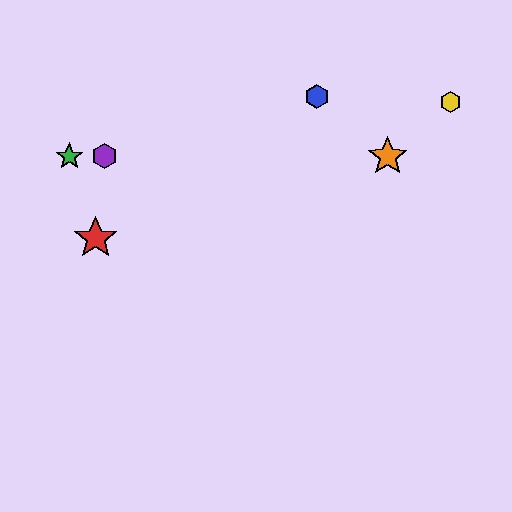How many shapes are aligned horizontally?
3 shapes (the green star, the purple hexagon, the orange star) are aligned horizontally.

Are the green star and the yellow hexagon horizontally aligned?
No, the green star is at y≈156 and the yellow hexagon is at y≈102.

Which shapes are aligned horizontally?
The green star, the purple hexagon, the orange star are aligned horizontally.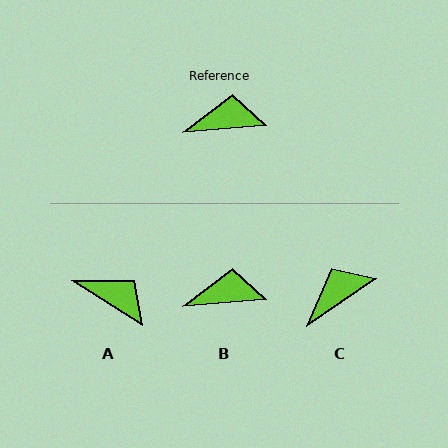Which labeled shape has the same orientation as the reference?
B.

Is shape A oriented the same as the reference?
No, it is off by about 38 degrees.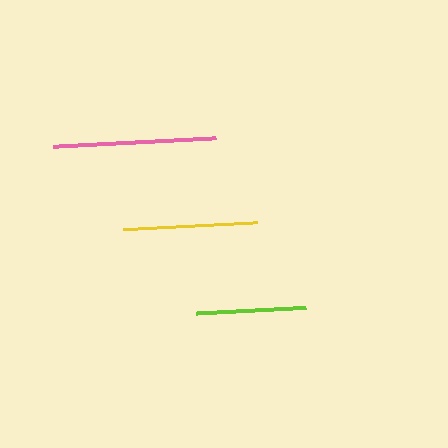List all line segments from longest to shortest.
From longest to shortest: pink, yellow, lime.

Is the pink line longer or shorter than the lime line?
The pink line is longer than the lime line.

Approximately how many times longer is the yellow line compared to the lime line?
The yellow line is approximately 1.2 times the length of the lime line.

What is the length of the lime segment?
The lime segment is approximately 110 pixels long.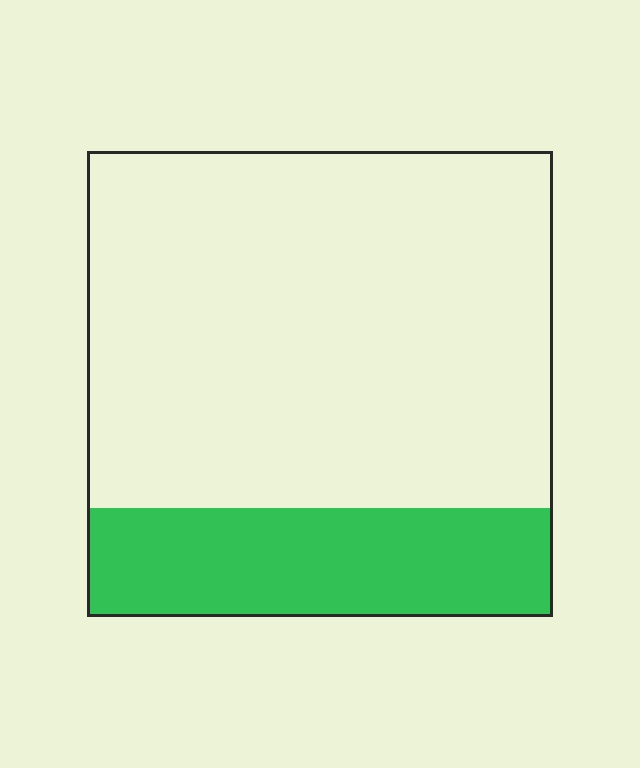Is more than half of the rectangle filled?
No.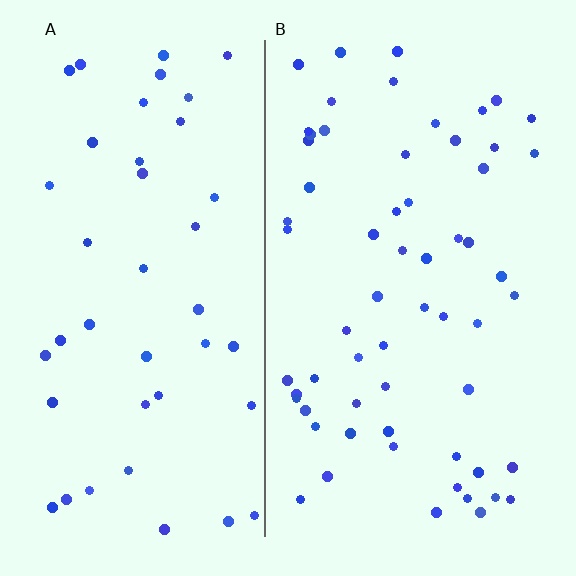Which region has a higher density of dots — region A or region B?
B (the right).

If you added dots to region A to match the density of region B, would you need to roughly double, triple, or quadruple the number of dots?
Approximately double.